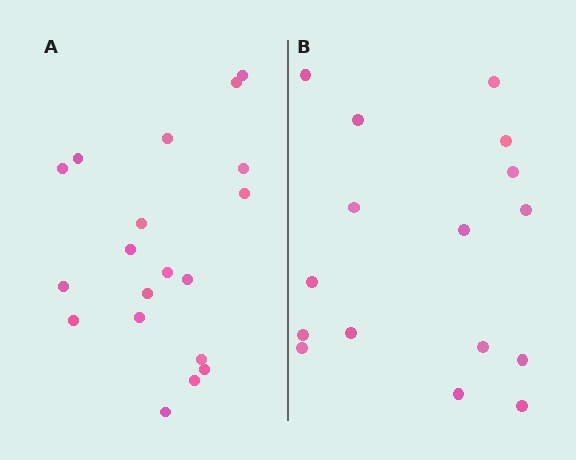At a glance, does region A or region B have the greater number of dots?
Region A (the left region) has more dots.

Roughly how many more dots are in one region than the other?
Region A has just a few more — roughly 2 or 3 more dots than region B.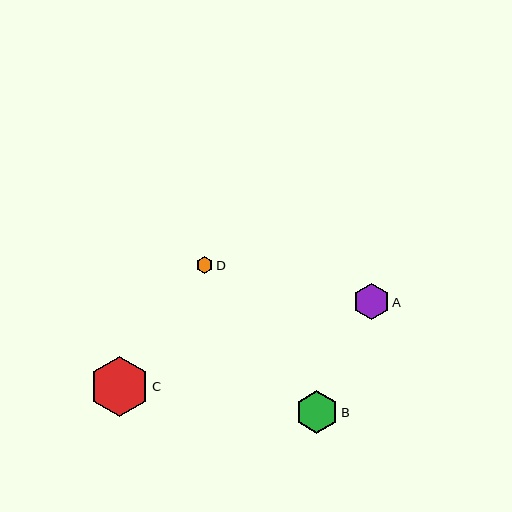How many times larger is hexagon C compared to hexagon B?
Hexagon C is approximately 1.4 times the size of hexagon B.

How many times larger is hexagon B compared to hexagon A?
Hexagon B is approximately 1.2 times the size of hexagon A.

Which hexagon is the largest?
Hexagon C is the largest with a size of approximately 60 pixels.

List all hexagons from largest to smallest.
From largest to smallest: C, B, A, D.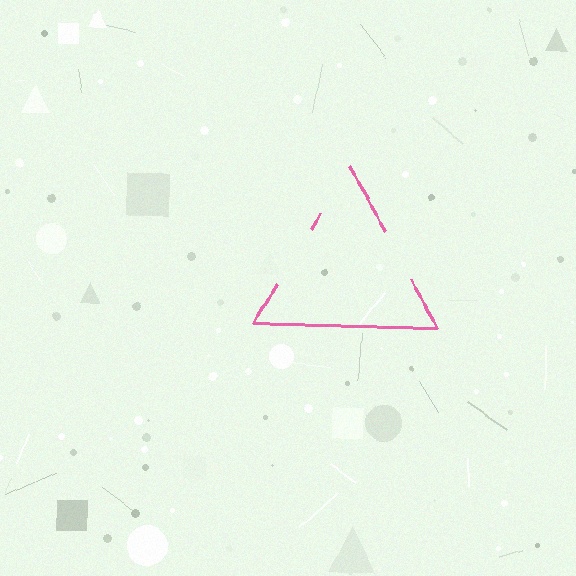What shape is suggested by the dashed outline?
The dashed outline suggests a triangle.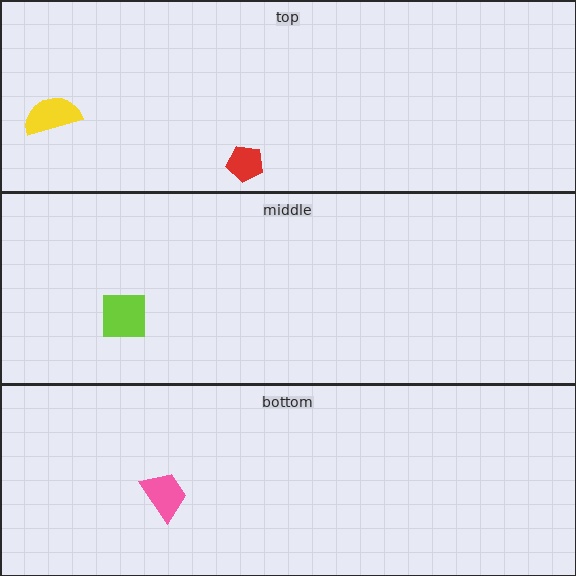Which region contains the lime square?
The middle region.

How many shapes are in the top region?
2.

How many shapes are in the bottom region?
1.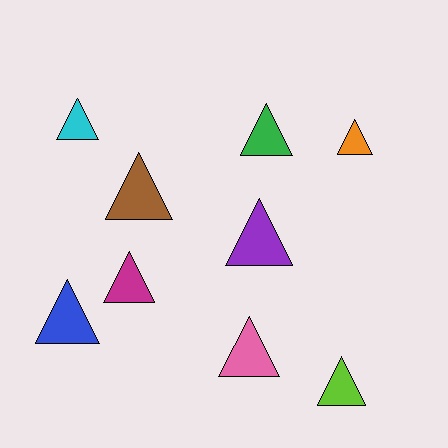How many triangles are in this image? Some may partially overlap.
There are 9 triangles.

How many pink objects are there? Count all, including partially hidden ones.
There is 1 pink object.